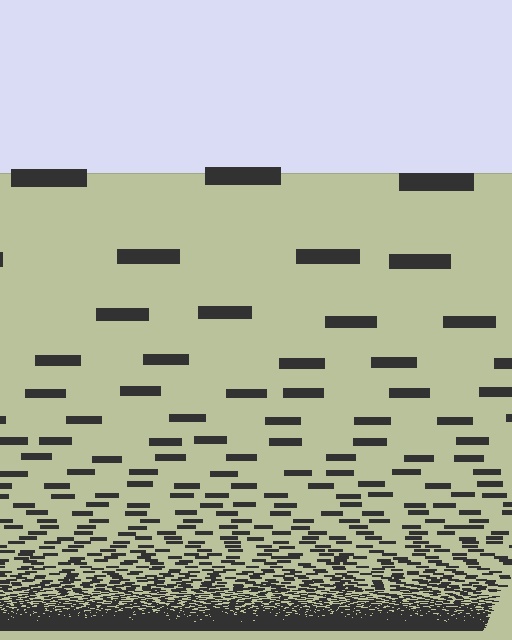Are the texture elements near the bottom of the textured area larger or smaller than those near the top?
Smaller. The gradient is inverted — elements near the bottom are smaller and denser.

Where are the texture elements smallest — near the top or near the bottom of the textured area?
Near the bottom.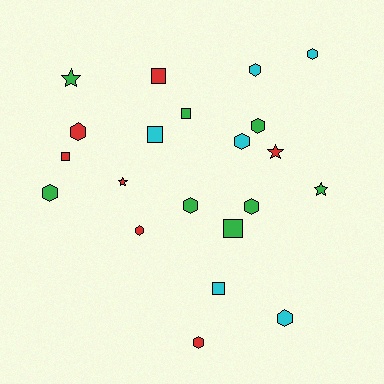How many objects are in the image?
There are 21 objects.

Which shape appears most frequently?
Hexagon, with 11 objects.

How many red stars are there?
There are 2 red stars.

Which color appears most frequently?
Green, with 8 objects.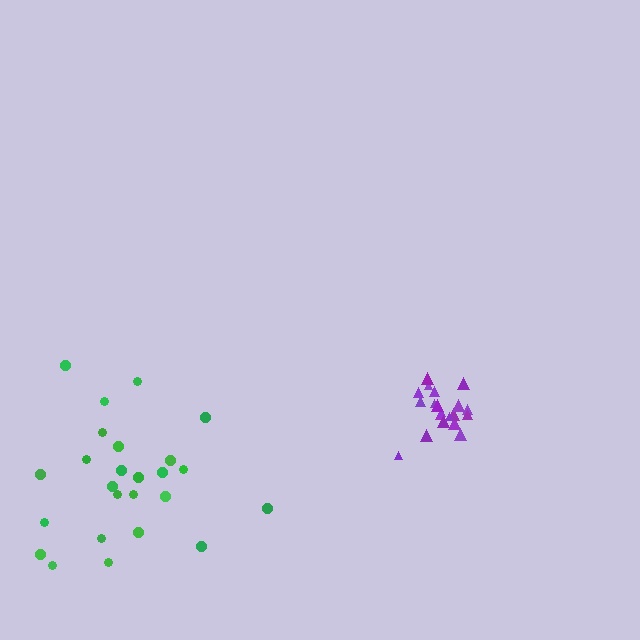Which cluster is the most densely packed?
Purple.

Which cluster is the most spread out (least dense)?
Green.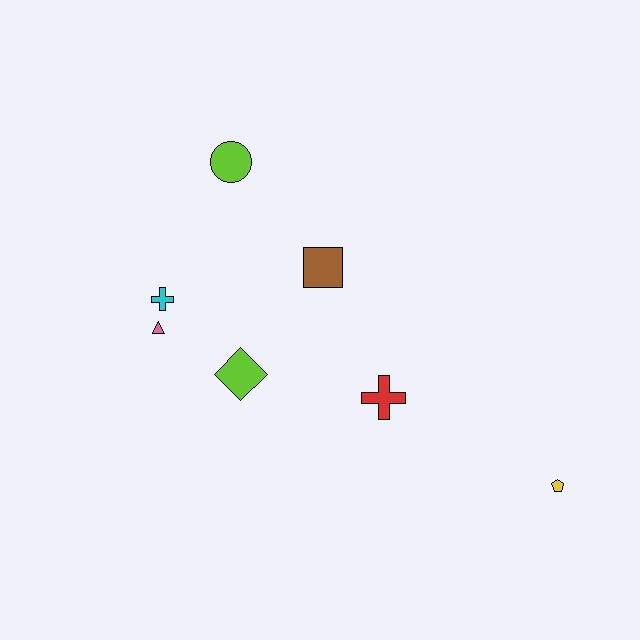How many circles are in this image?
There is 1 circle.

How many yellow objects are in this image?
There is 1 yellow object.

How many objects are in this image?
There are 7 objects.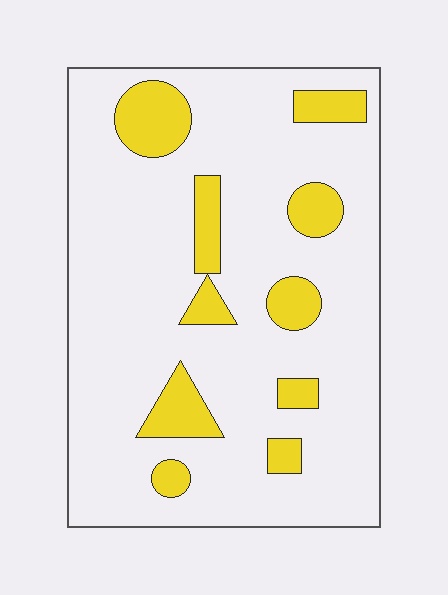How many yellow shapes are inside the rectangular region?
10.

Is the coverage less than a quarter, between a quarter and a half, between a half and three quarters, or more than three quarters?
Less than a quarter.